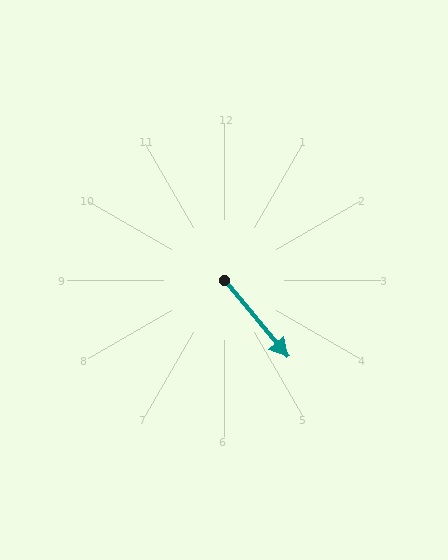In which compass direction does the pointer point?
Southeast.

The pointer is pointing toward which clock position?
Roughly 5 o'clock.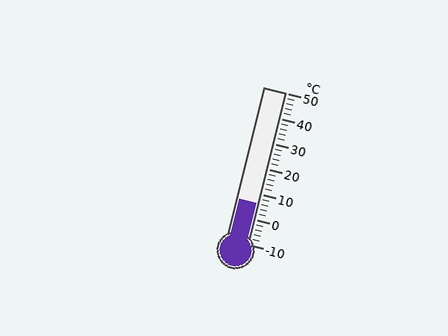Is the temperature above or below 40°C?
The temperature is below 40°C.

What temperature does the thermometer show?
The thermometer shows approximately 6°C.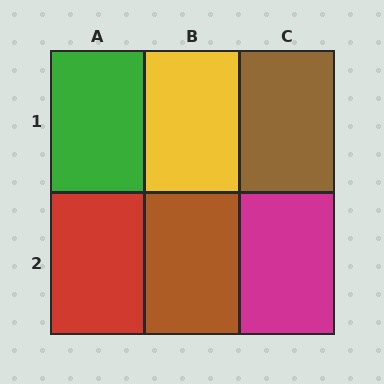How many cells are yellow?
1 cell is yellow.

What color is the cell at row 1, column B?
Yellow.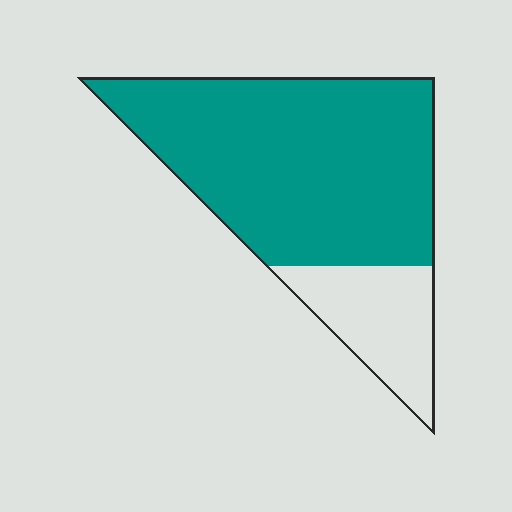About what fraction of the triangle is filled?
About four fifths (4/5).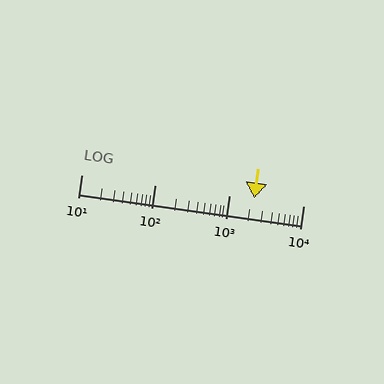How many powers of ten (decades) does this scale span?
The scale spans 3 decades, from 10 to 10000.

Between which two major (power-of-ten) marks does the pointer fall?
The pointer is between 1000 and 10000.